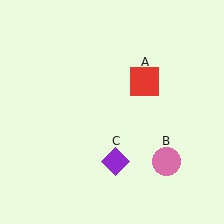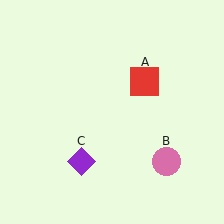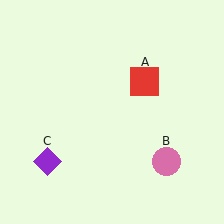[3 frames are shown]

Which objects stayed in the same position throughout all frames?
Red square (object A) and pink circle (object B) remained stationary.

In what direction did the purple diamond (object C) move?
The purple diamond (object C) moved left.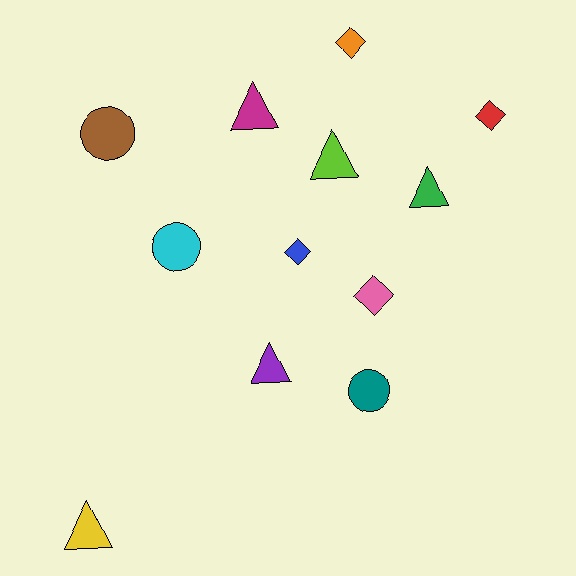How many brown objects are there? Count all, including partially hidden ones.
There is 1 brown object.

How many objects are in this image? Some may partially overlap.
There are 12 objects.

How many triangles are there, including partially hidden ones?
There are 5 triangles.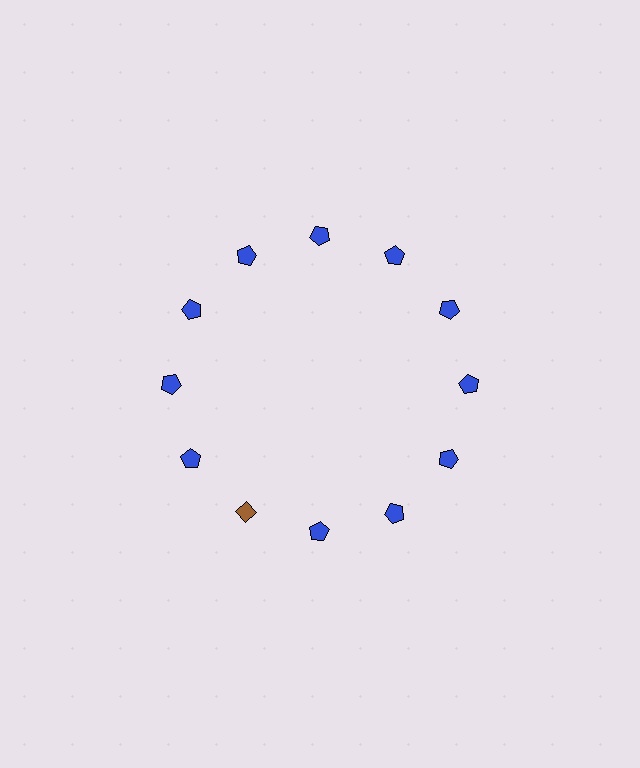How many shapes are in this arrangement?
There are 12 shapes arranged in a ring pattern.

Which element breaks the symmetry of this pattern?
The brown diamond at roughly the 7 o'clock position breaks the symmetry. All other shapes are blue pentagons.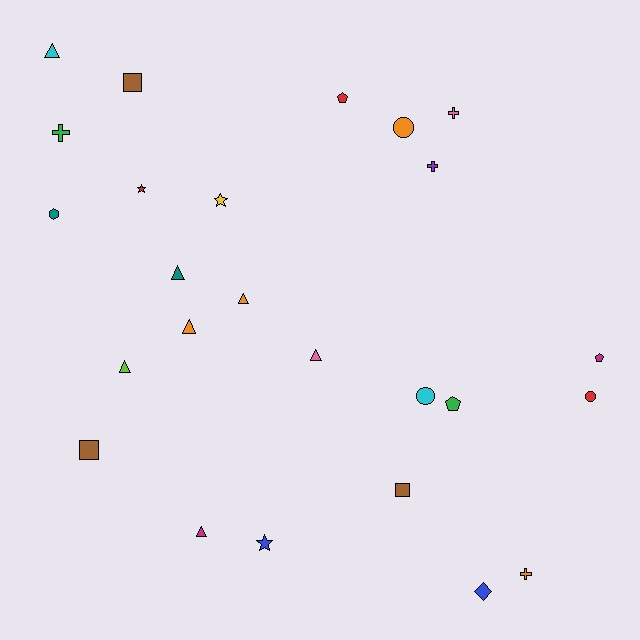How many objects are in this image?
There are 25 objects.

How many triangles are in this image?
There are 7 triangles.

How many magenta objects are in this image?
There are 2 magenta objects.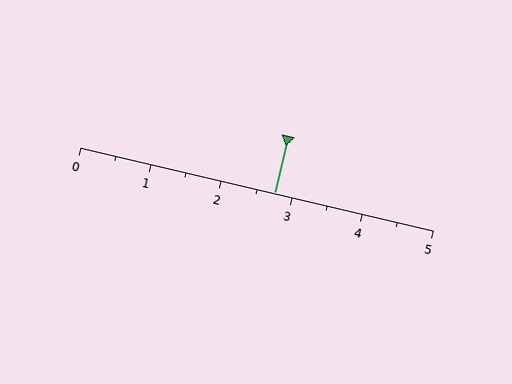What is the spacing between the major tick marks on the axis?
The major ticks are spaced 1 apart.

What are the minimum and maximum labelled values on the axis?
The axis runs from 0 to 5.